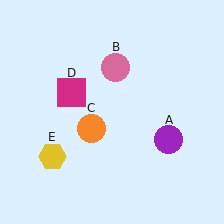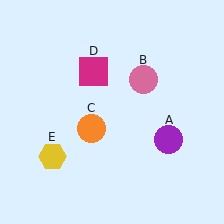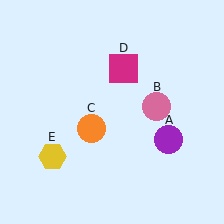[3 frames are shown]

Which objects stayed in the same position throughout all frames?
Purple circle (object A) and orange circle (object C) and yellow hexagon (object E) remained stationary.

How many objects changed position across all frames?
2 objects changed position: pink circle (object B), magenta square (object D).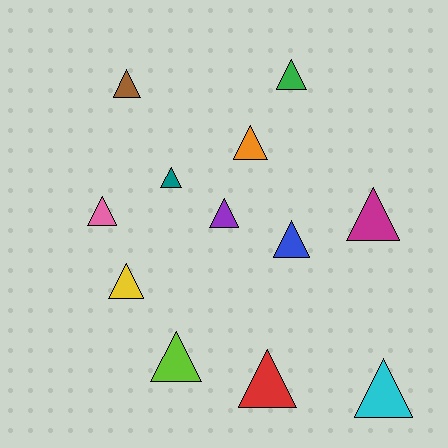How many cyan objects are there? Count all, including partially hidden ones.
There is 1 cyan object.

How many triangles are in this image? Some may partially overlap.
There are 12 triangles.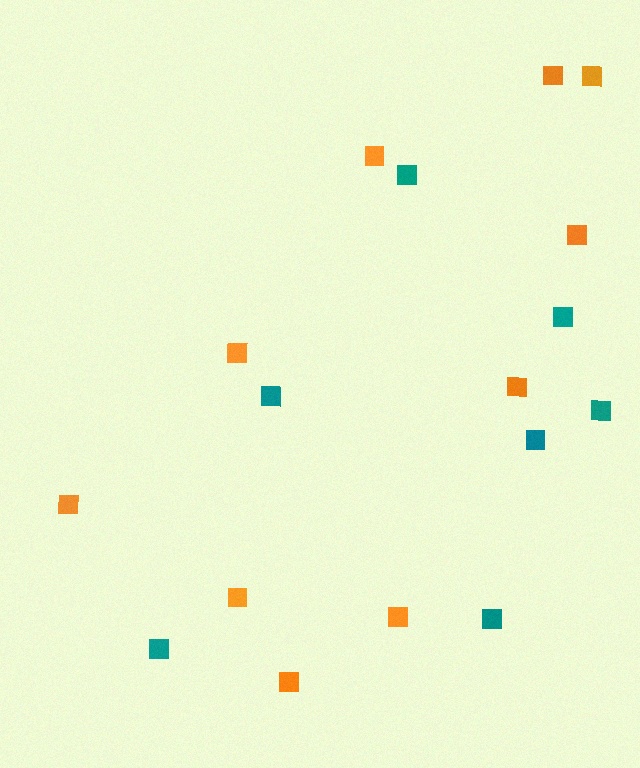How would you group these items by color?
There are 2 groups: one group of orange squares (10) and one group of teal squares (7).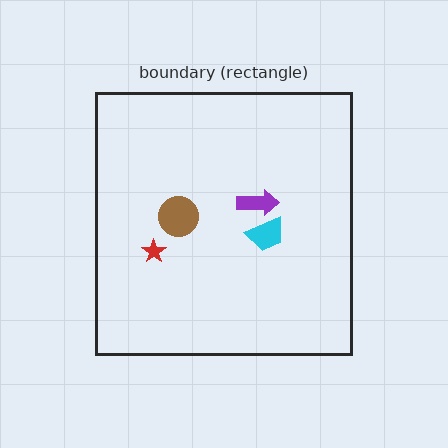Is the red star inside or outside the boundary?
Inside.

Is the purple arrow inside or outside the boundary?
Inside.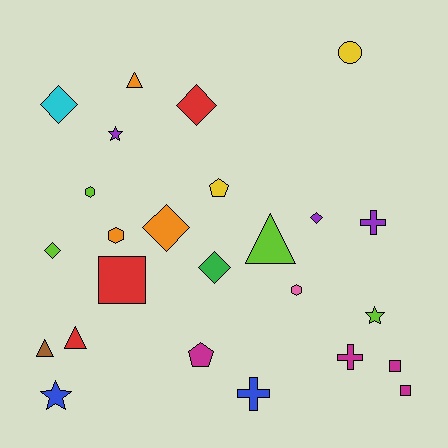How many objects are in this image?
There are 25 objects.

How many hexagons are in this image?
There are 3 hexagons.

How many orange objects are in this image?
There are 3 orange objects.